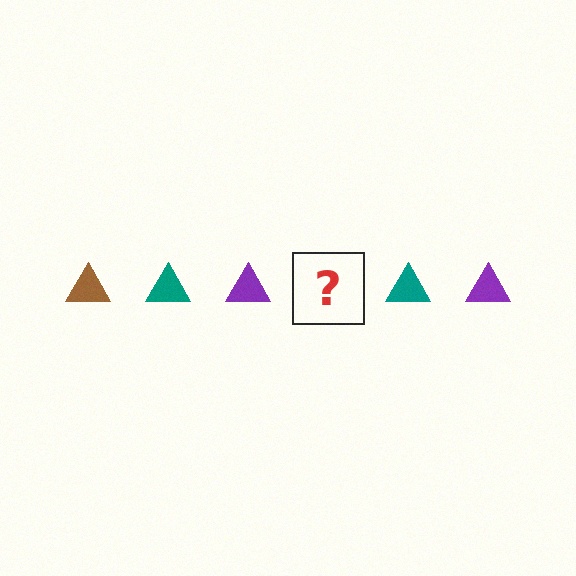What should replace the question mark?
The question mark should be replaced with a brown triangle.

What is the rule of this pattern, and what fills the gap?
The rule is that the pattern cycles through brown, teal, purple triangles. The gap should be filled with a brown triangle.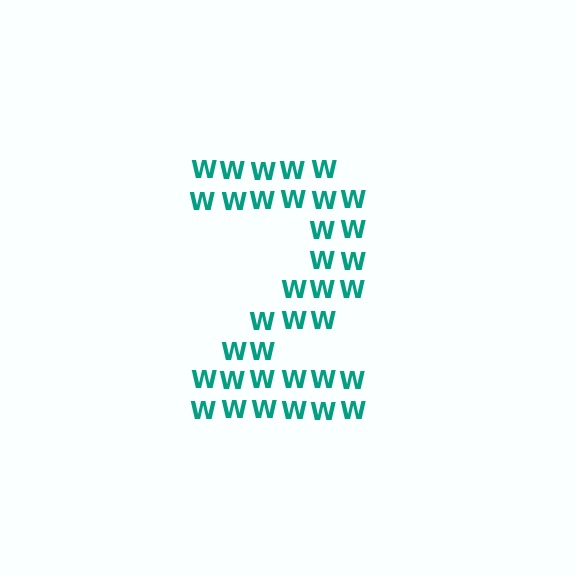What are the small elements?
The small elements are letter W's.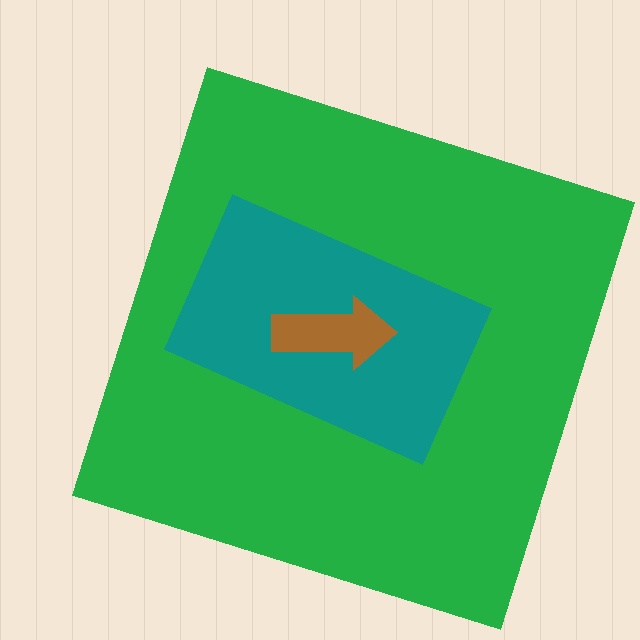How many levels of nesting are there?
3.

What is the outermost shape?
The green square.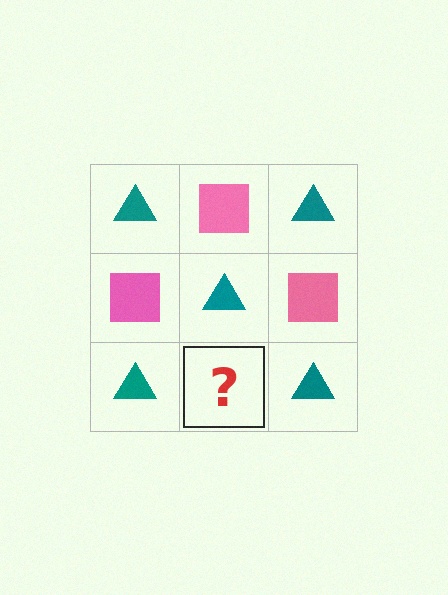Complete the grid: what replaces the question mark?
The question mark should be replaced with a pink square.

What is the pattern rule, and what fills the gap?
The rule is that it alternates teal triangle and pink square in a checkerboard pattern. The gap should be filled with a pink square.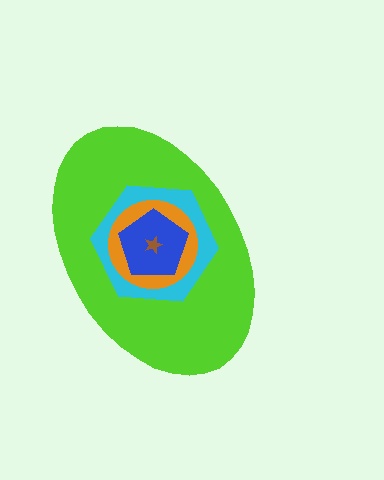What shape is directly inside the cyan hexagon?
The orange circle.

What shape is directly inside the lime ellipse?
The cyan hexagon.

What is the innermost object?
The brown star.